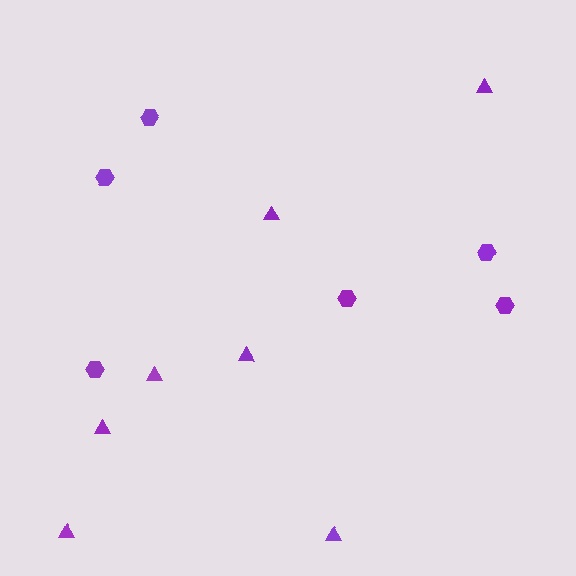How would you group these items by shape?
There are 2 groups: one group of hexagons (6) and one group of triangles (7).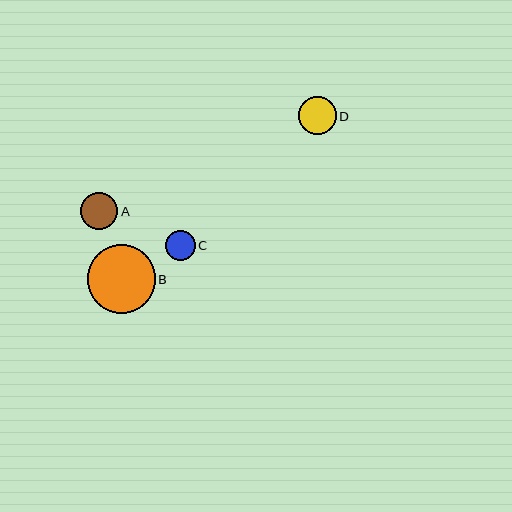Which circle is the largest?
Circle B is the largest with a size of approximately 68 pixels.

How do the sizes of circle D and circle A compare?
Circle D and circle A are approximately the same size.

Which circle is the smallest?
Circle C is the smallest with a size of approximately 30 pixels.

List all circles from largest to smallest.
From largest to smallest: B, D, A, C.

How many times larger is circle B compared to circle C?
Circle B is approximately 2.3 times the size of circle C.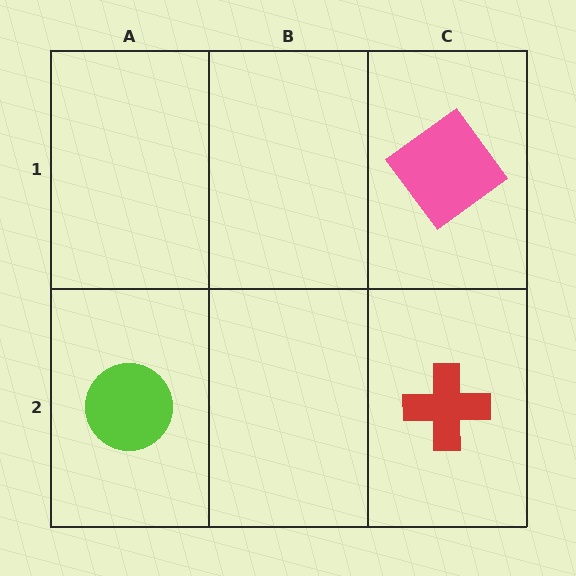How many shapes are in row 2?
2 shapes.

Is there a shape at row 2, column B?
No, that cell is empty.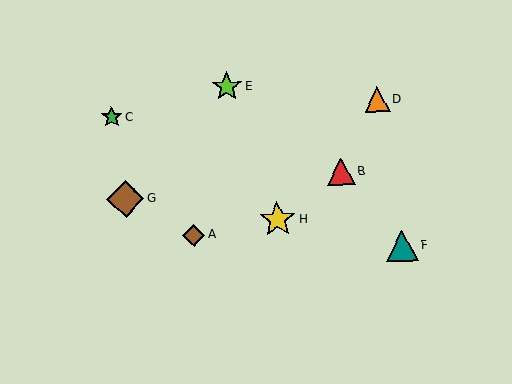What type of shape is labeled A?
Shape A is a brown diamond.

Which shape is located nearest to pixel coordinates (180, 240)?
The brown diamond (labeled A) at (194, 235) is nearest to that location.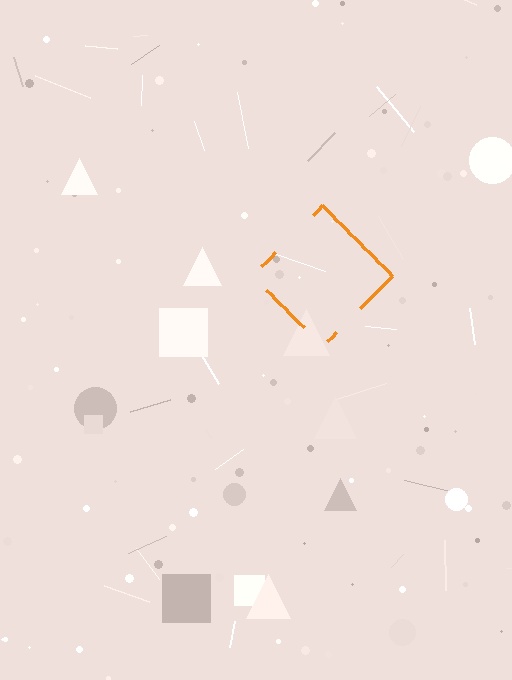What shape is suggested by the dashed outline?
The dashed outline suggests a diamond.